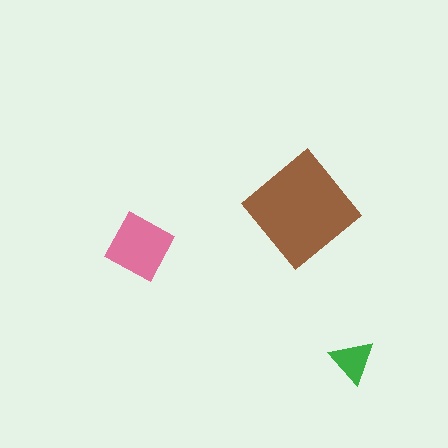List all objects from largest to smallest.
The brown diamond, the pink square, the green triangle.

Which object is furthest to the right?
The green triangle is rightmost.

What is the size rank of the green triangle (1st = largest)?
3rd.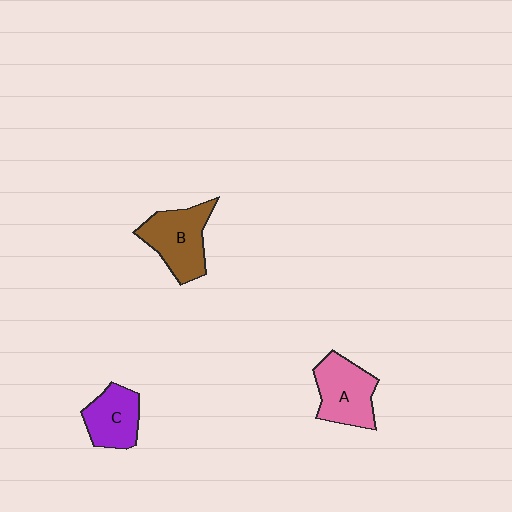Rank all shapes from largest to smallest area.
From largest to smallest: B (brown), A (pink), C (purple).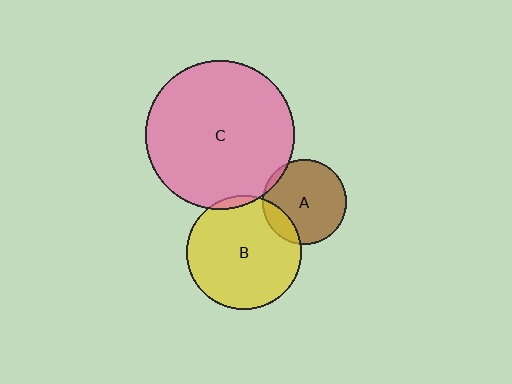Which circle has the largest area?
Circle C (pink).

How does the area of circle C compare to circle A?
Approximately 3.1 times.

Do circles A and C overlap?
Yes.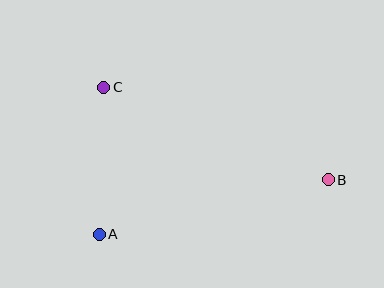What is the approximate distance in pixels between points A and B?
The distance between A and B is approximately 235 pixels.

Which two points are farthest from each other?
Points B and C are farthest from each other.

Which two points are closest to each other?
Points A and C are closest to each other.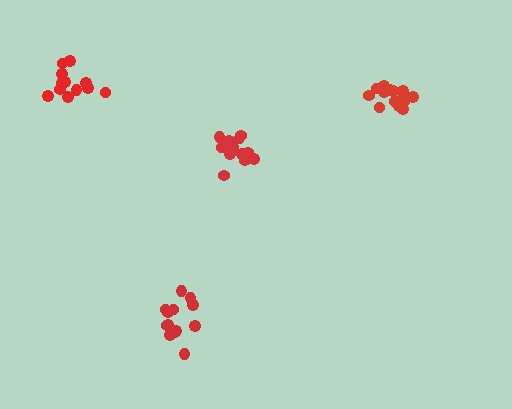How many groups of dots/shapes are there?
There are 4 groups.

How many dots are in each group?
Group 1: 12 dots, Group 2: 12 dots, Group 3: 13 dots, Group 4: 14 dots (51 total).